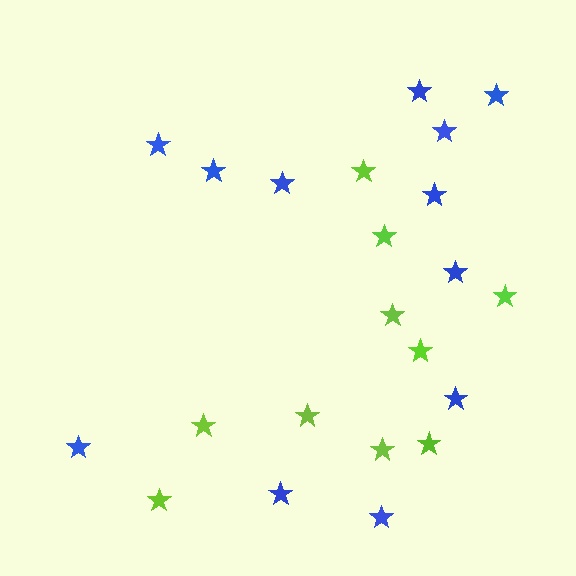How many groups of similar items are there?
There are 2 groups: one group of lime stars (10) and one group of blue stars (12).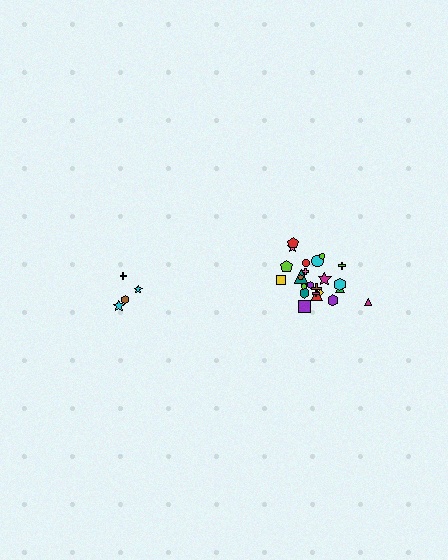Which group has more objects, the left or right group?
The right group.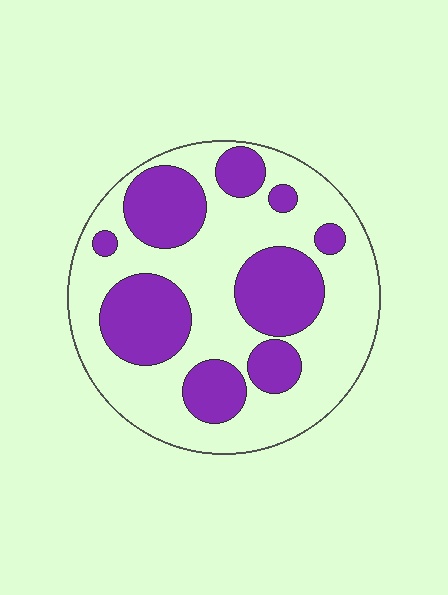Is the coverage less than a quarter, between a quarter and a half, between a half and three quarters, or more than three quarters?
Between a quarter and a half.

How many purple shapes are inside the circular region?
9.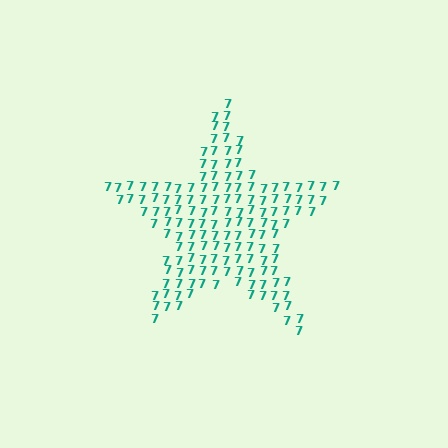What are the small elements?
The small elements are digit 7's.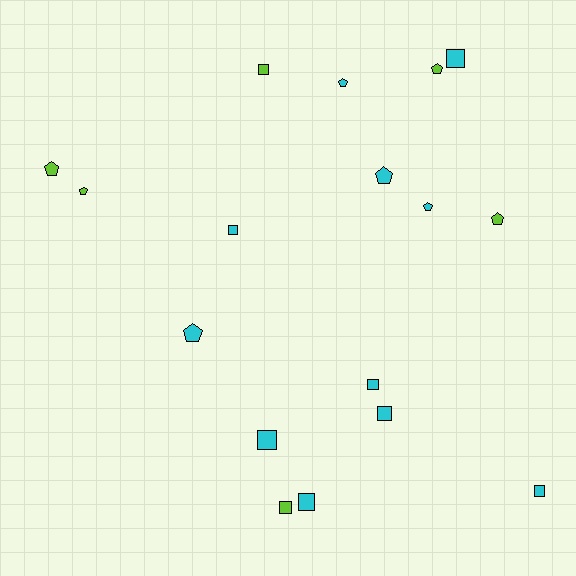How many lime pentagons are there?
There are 4 lime pentagons.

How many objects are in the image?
There are 17 objects.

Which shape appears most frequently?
Square, with 9 objects.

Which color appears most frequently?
Cyan, with 11 objects.